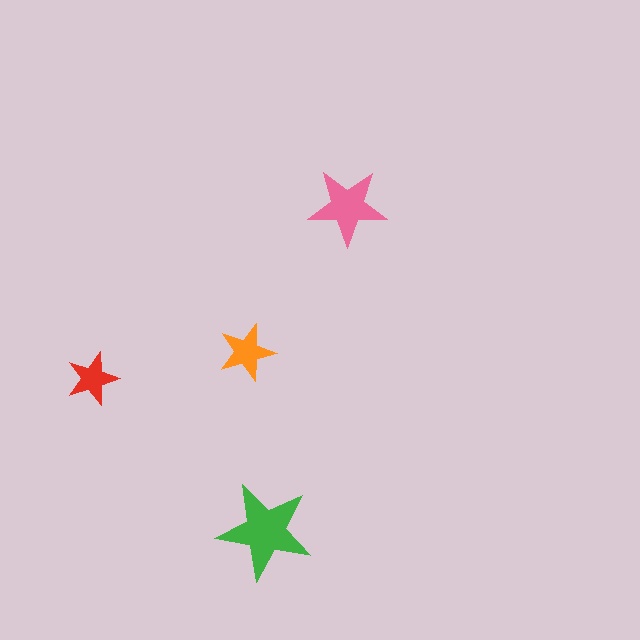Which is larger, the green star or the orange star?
The green one.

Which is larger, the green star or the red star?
The green one.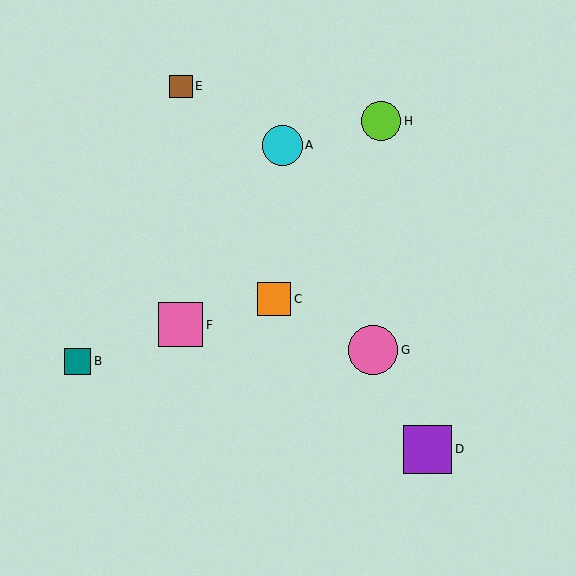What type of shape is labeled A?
Shape A is a cyan circle.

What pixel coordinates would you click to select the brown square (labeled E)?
Click at (181, 86) to select the brown square E.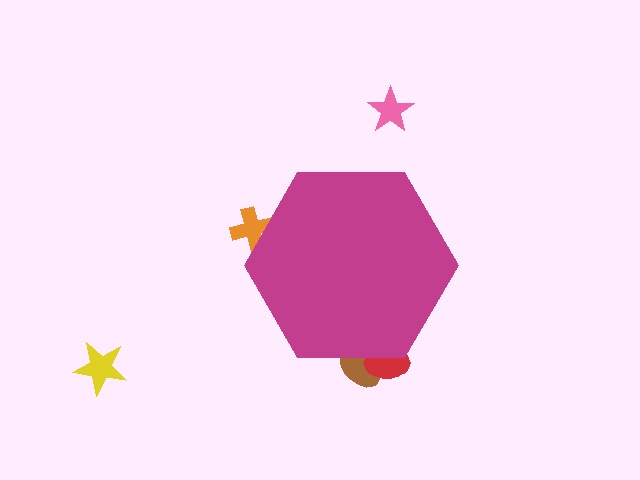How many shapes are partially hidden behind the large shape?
3 shapes are partially hidden.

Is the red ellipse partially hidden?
Yes, the red ellipse is partially hidden behind the magenta hexagon.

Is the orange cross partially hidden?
Yes, the orange cross is partially hidden behind the magenta hexagon.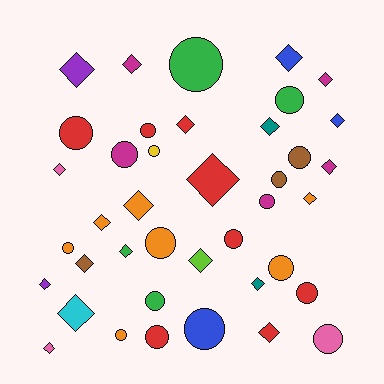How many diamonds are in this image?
There are 21 diamonds.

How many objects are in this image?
There are 40 objects.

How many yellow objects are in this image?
There is 1 yellow object.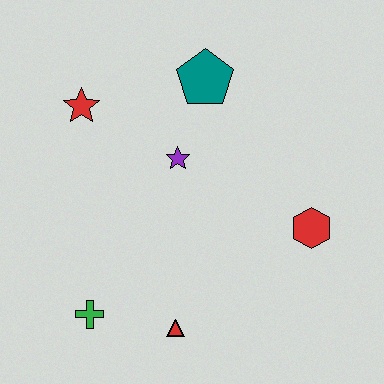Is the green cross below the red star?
Yes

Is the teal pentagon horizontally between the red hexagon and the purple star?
Yes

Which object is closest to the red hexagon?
The purple star is closest to the red hexagon.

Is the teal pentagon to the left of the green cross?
No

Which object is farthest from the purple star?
The green cross is farthest from the purple star.